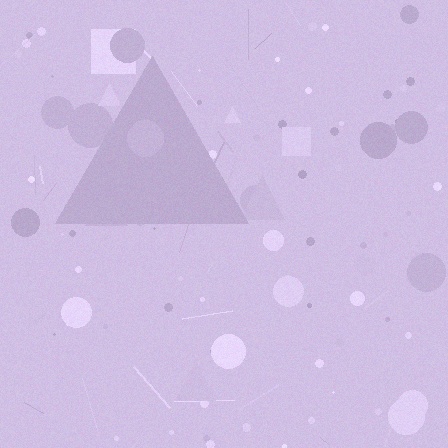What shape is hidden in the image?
A triangle is hidden in the image.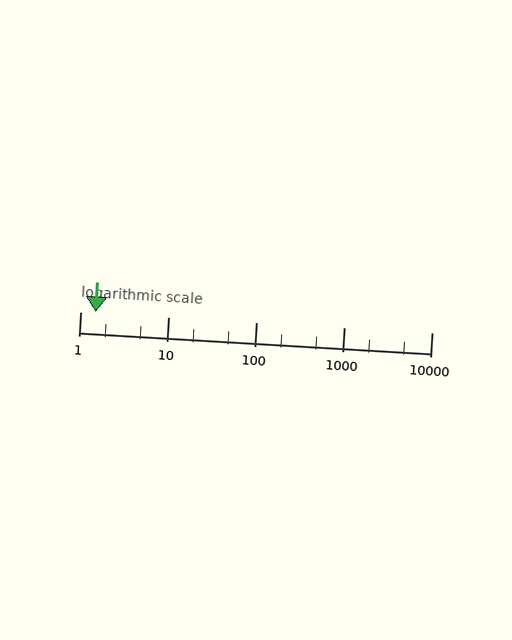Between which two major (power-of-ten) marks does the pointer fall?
The pointer is between 1 and 10.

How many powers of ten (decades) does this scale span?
The scale spans 4 decades, from 1 to 10000.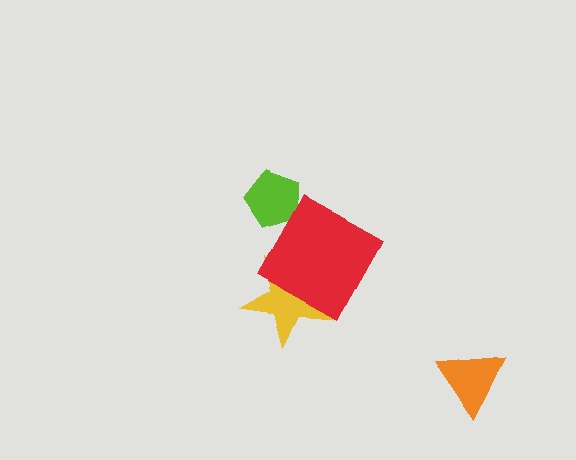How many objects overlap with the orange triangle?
0 objects overlap with the orange triangle.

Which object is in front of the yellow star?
The red square is in front of the yellow star.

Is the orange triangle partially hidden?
No, no other shape covers it.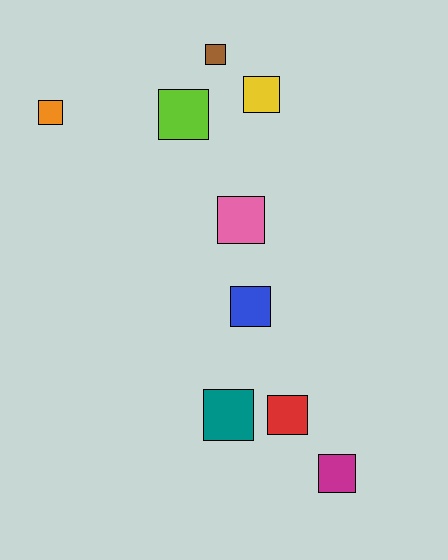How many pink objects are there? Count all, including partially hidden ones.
There is 1 pink object.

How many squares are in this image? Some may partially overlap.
There are 9 squares.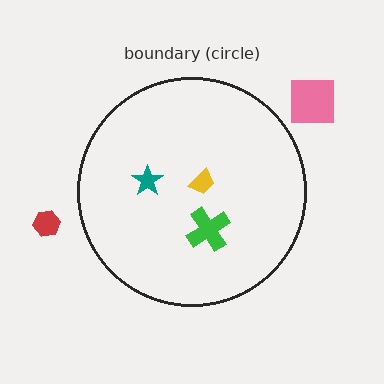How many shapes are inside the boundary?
3 inside, 2 outside.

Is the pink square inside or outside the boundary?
Outside.